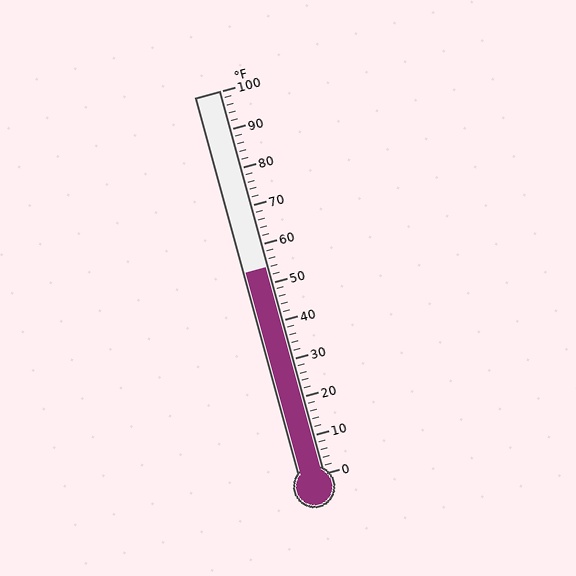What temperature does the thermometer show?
The thermometer shows approximately 54°F.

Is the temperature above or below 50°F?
The temperature is above 50°F.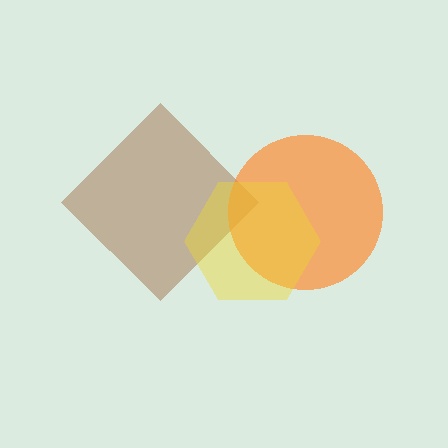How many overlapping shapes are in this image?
There are 3 overlapping shapes in the image.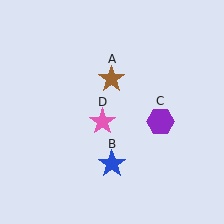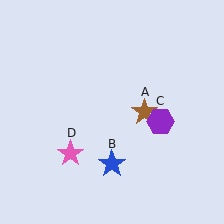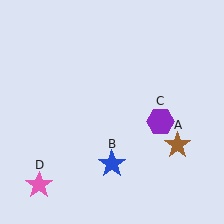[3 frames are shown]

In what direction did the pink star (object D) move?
The pink star (object D) moved down and to the left.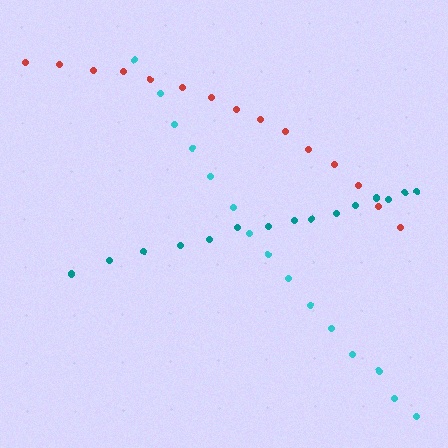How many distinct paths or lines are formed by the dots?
There are 3 distinct paths.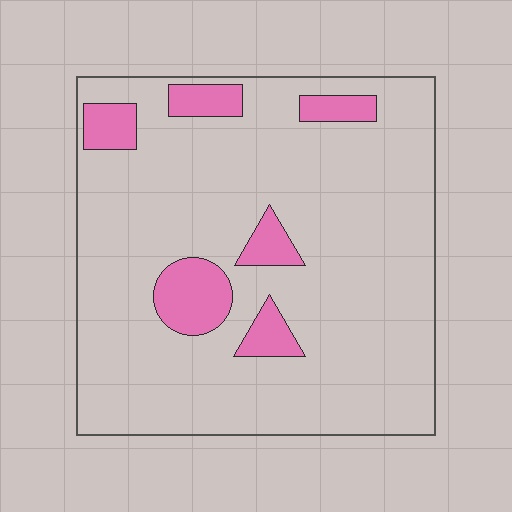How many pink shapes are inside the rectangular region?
6.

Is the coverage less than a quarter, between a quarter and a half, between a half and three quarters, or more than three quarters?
Less than a quarter.